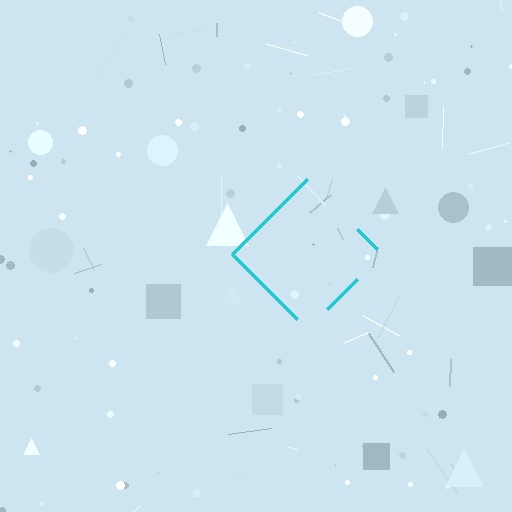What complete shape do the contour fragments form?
The contour fragments form a diamond.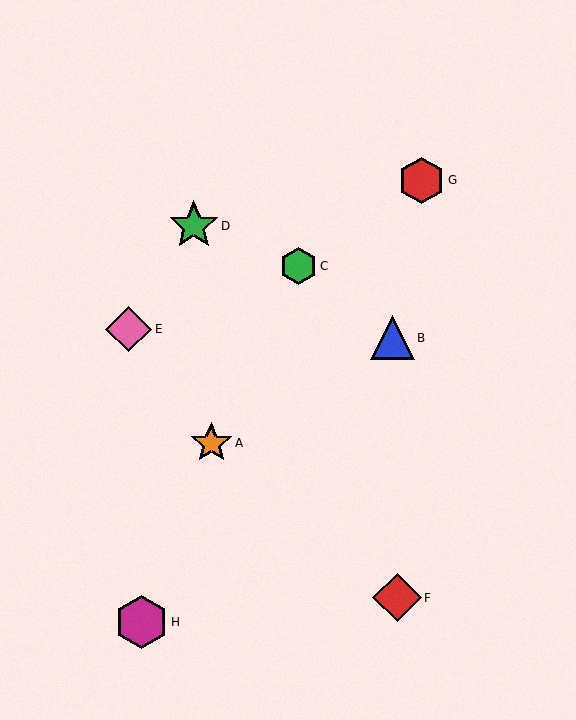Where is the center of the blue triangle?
The center of the blue triangle is at (392, 338).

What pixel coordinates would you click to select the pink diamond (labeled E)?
Click at (129, 329) to select the pink diamond E.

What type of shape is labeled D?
Shape D is a green star.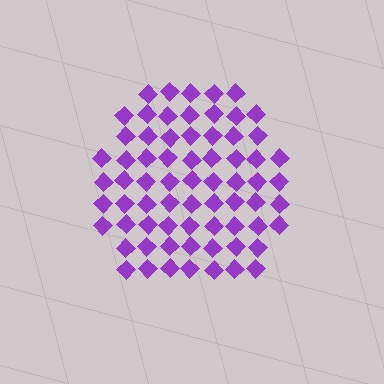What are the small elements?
The small elements are diamonds.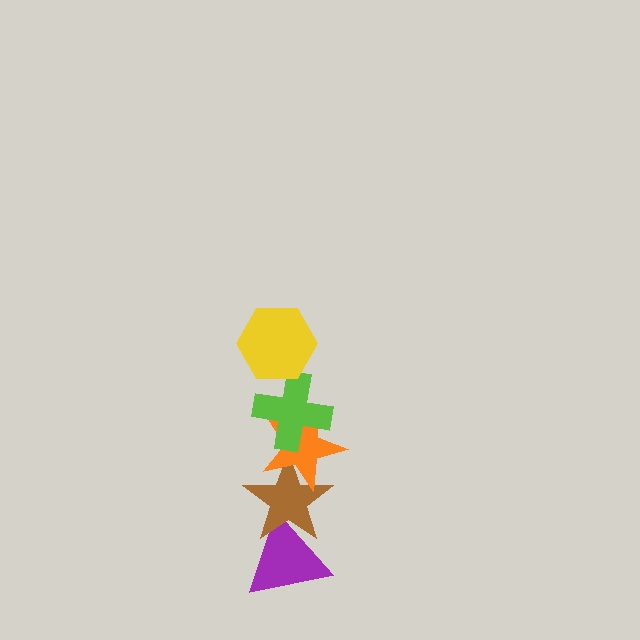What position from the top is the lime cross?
The lime cross is 2nd from the top.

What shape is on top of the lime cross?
The yellow hexagon is on top of the lime cross.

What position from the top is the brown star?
The brown star is 4th from the top.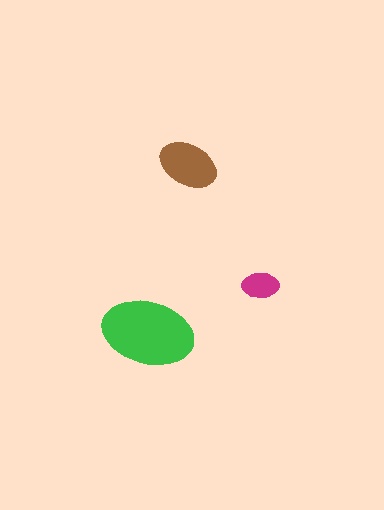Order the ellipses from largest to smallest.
the green one, the brown one, the magenta one.